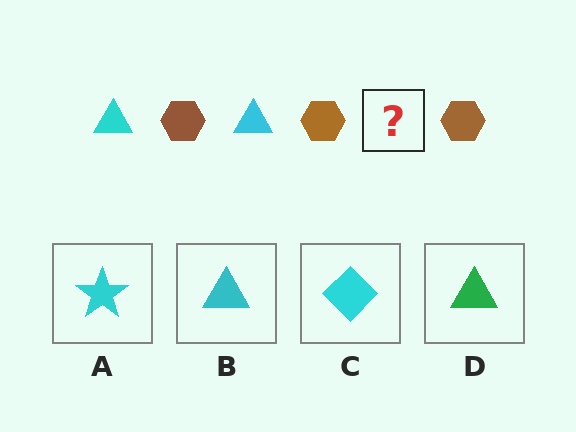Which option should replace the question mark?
Option B.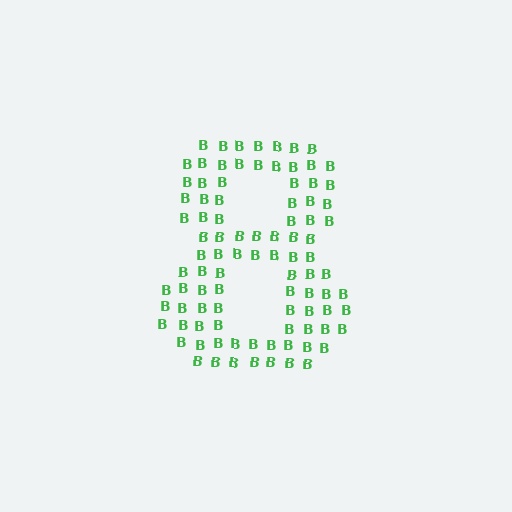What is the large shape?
The large shape is the digit 8.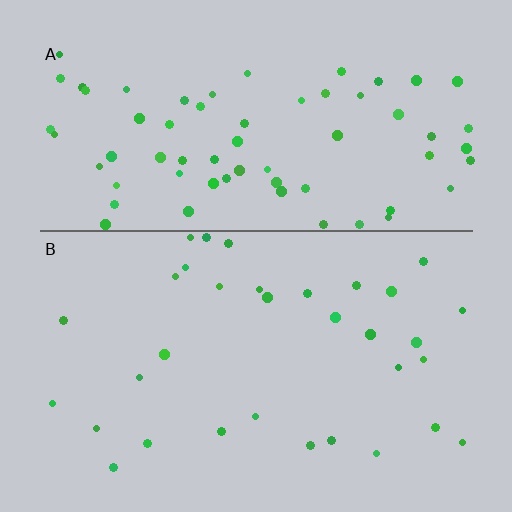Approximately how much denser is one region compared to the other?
Approximately 2.0× — region A over region B.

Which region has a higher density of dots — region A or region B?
A (the top).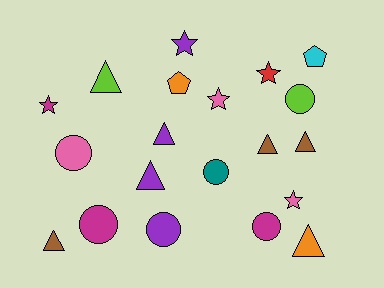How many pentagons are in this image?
There are 2 pentagons.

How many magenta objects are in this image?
There are 3 magenta objects.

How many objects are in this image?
There are 20 objects.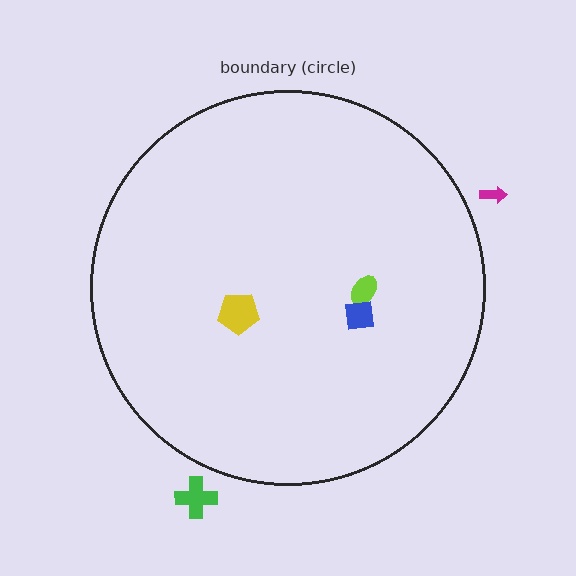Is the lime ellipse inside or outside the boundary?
Inside.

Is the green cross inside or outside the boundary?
Outside.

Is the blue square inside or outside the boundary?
Inside.